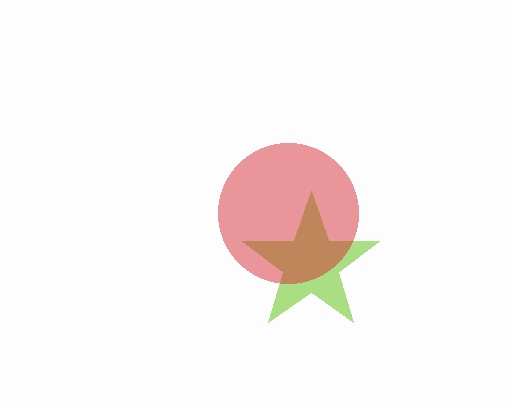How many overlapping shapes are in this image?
There are 2 overlapping shapes in the image.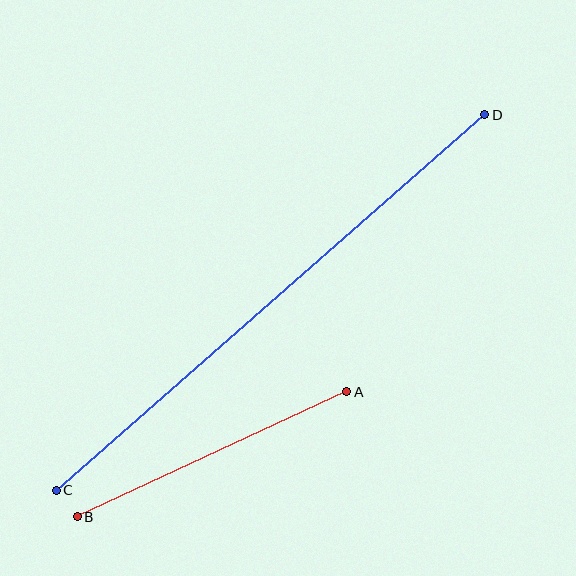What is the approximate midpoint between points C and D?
The midpoint is at approximately (270, 302) pixels.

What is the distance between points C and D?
The distance is approximately 570 pixels.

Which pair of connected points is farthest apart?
Points C and D are farthest apart.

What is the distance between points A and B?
The distance is approximately 297 pixels.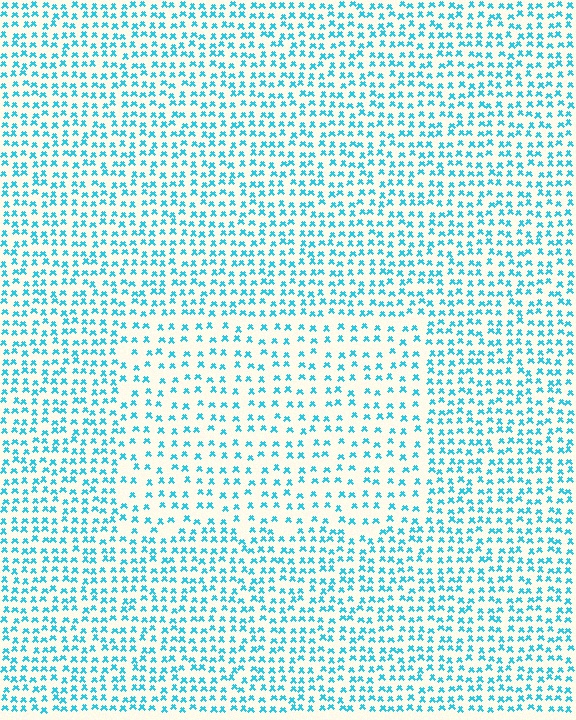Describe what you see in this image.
The image contains small cyan elements arranged at two different densities. A rectangle-shaped region is visible where the elements are less densely packed than the surrounding area.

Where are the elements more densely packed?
The elements are more densely packed outside the rectangle boundary.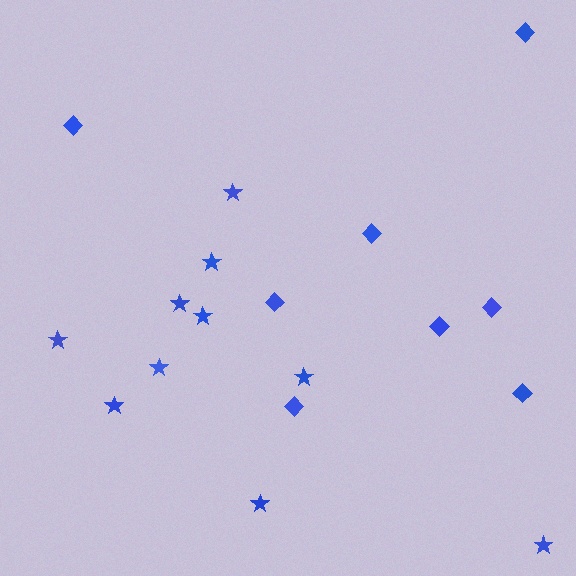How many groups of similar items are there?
There are 2 groups: one group of stars (10) and one group of diamonds (8).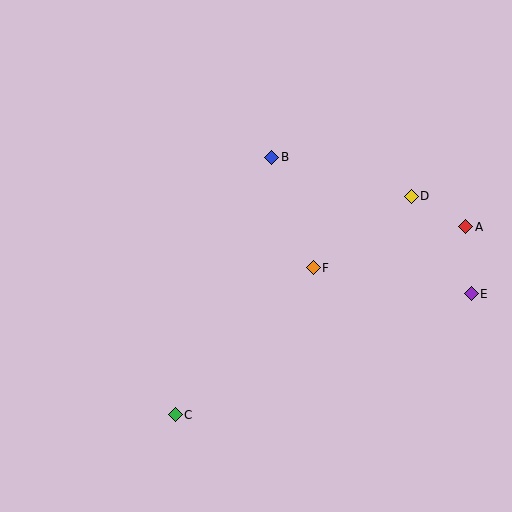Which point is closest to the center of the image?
Point F at (313, 268) is closest to the center.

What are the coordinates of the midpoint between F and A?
The midpoint between F and A is at (389, 247).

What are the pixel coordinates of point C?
Point C is at (175, 415).